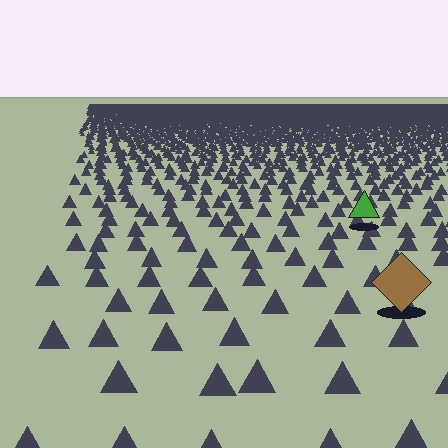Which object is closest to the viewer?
The brown diamond is closest. The texture marks near it are larger and more spread out.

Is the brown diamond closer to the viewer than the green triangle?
Yes. The brown diamond is closer — you can tell from the texture gradient: the ground texture is coarser near it.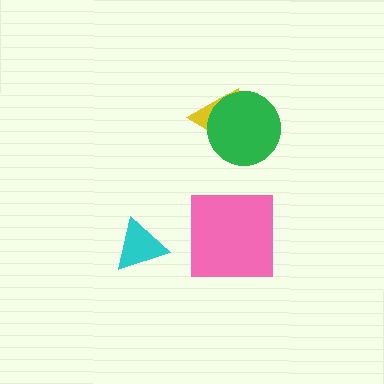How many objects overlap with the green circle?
1 object overlaps with the green circle.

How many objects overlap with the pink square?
0 objects overlap with the pink square.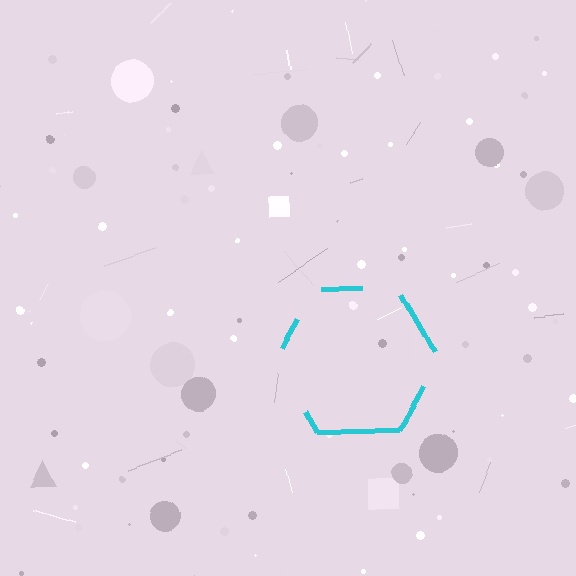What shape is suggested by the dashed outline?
The dashed outline suggests a hexagon.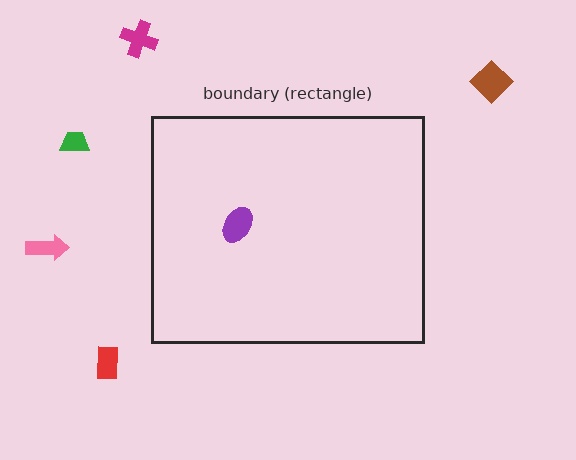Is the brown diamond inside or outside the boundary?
Outside.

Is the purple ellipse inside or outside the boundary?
Inside.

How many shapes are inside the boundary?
1 inside, 5 outside.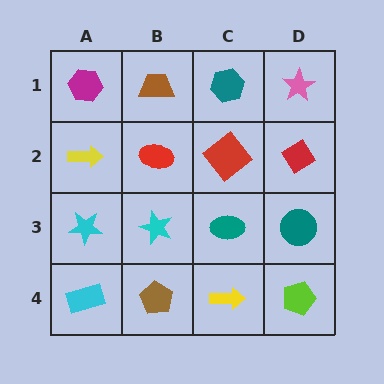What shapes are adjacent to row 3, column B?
A red ellipse (row 2, column B), a brown pentagon (row 4, column B), a cyan star (row 3, column A), a teal ellipse (row 3, column C).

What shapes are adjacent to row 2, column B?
A brown trapezoid (row 1, column B), a cyan star (row 3, column B), a yellow arrow (row 2, column A), a red diamond (row 2, column C).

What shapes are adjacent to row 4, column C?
A teal ellipse (row 3, column C), a brown pentagon (row 4, column B), a lime pentagon (row 4, column D).